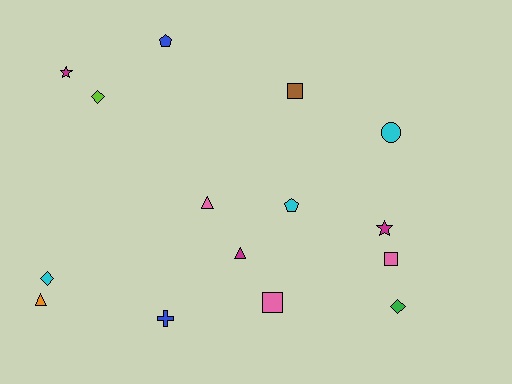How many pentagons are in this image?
There are 2 pentagons.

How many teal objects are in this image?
There are no teal objects.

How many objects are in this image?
There are 15 objects.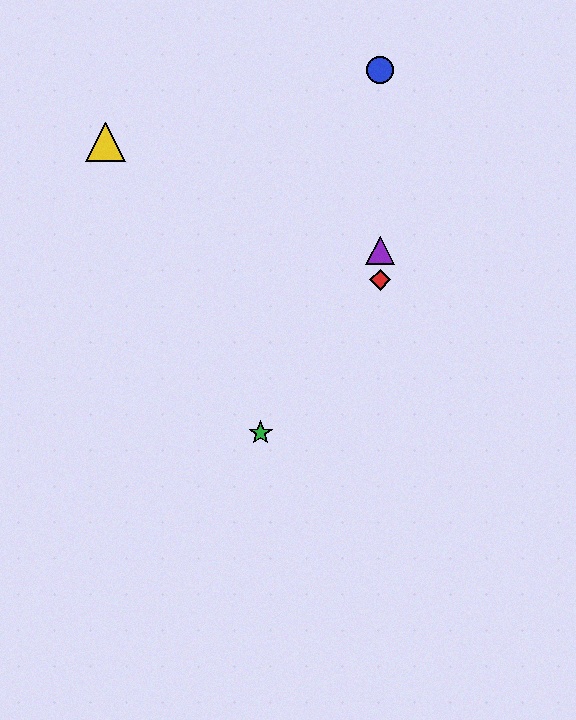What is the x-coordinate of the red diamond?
The red diamond is at x≈380.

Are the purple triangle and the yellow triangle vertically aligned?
No, the purple triangle is at x≈380 and the yellow triangle is at x≈105.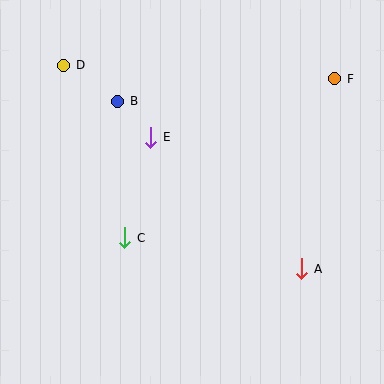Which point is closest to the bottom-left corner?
Point C is closest to the bottom-left corner.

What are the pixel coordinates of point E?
Point E is at (151, 137).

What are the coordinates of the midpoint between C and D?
The midpoint between C and D is at (94, 152).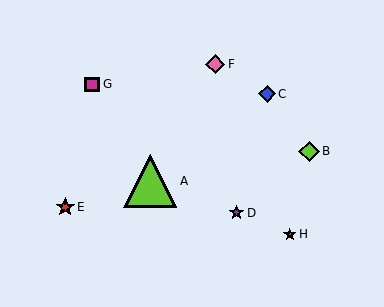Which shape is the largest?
The lime triangle (labeled A) is the largest.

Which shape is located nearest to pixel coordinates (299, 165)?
The lime diamond (labeled B) at (309, 151) is nearest to that location.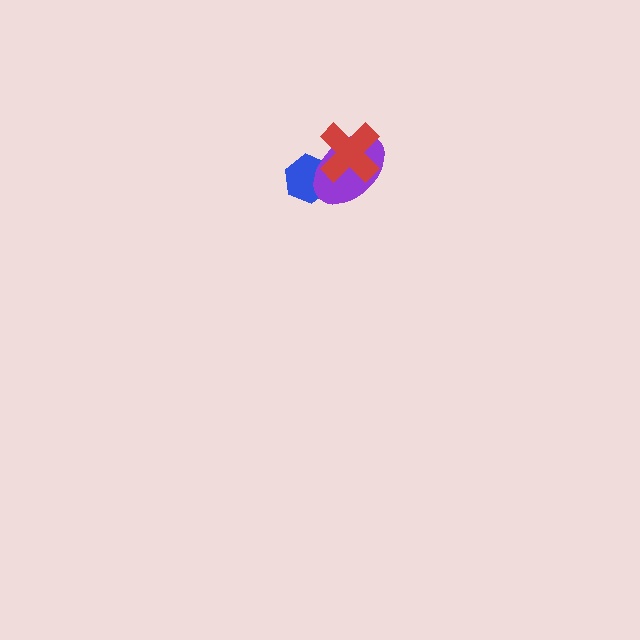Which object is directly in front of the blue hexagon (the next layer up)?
The purple ellipse is directly in front of the blue hexagon.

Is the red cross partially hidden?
No, no other shape covers it.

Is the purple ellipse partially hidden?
Yes, it is partially covered by another shape.